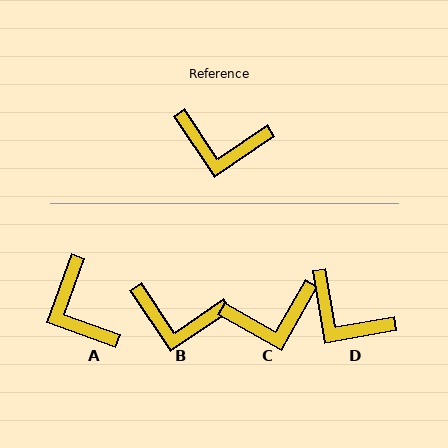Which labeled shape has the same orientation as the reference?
B.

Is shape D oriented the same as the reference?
No, it is off by about 24 degrees.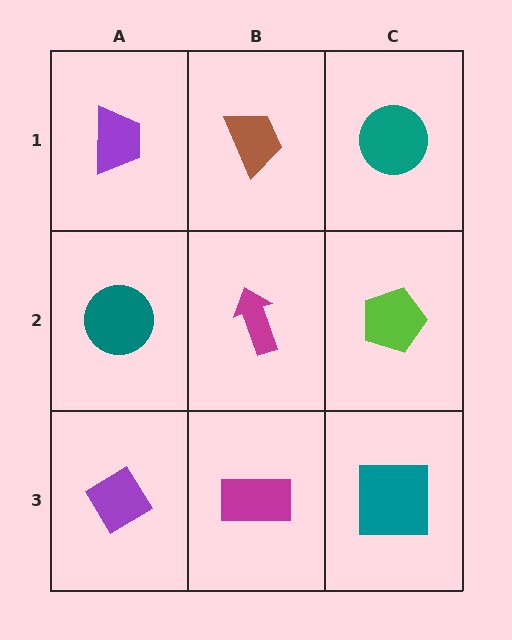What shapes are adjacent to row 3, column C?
A lime pentagon (row 2, column C), a magenta rectangle (row 3, column B).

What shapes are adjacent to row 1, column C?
A lime pentagon (row 2, column C), a brown trapezoid (row 1, column B).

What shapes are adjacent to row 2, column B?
A brown trapezoid (row 1, column B), a magenta rectangle (row 3, column B), a teal circle (row 2, column A), a lime pentagon (row 2, column C).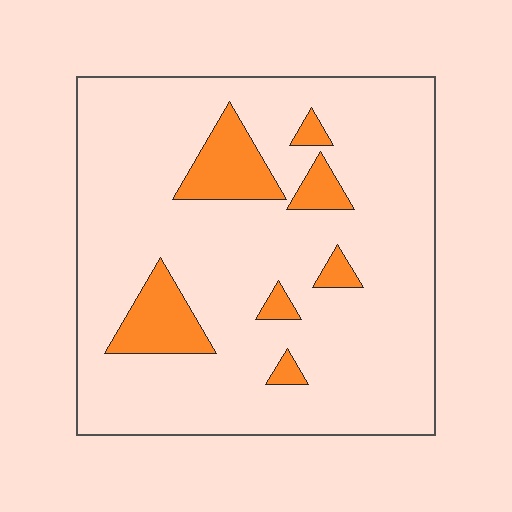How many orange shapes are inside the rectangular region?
7.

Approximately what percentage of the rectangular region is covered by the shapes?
Approximately 15%.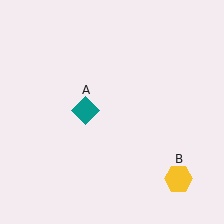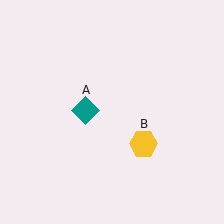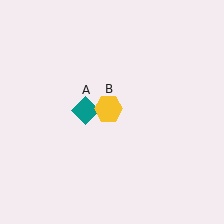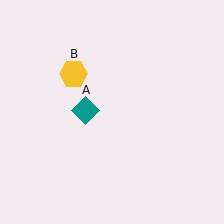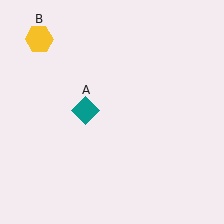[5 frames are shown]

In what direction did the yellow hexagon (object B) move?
The yellow hexagon (object B) moved up and to the left.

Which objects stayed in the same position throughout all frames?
Teal diamond (object A) remained stationary.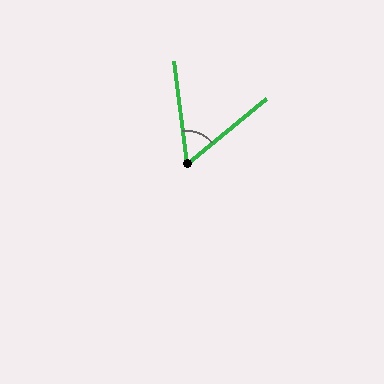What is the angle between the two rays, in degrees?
Approximately 57 degrees.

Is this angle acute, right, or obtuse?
It is acute.